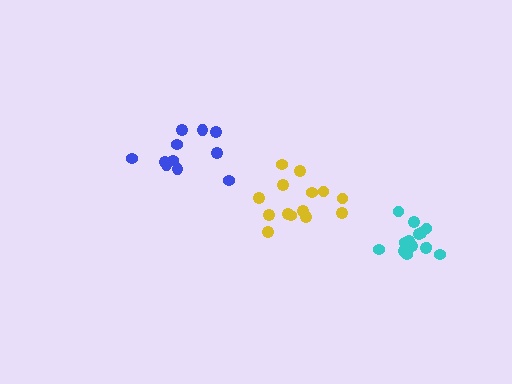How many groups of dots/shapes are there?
There are 3 groups.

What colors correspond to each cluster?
The clusters are colored: blue, yellow, cyan.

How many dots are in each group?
Group 1: 11 dots, Group 2: 14 dots, Group 3: 15 dots (40 total).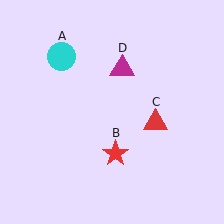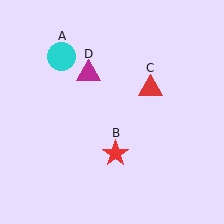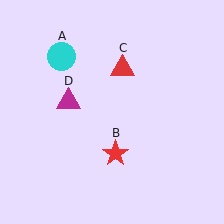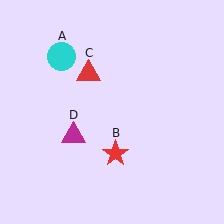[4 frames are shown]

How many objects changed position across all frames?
2 objects changed position: red triangle (object C), magenta triangle (object D).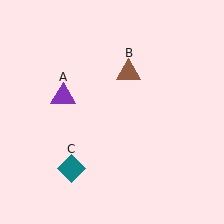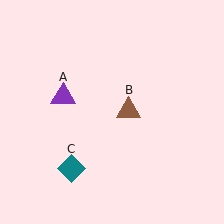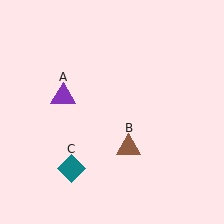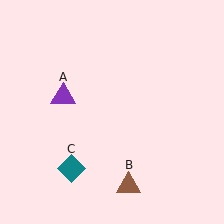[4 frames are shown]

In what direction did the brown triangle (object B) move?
The brown triangle (object B) moved down.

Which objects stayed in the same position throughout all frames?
Purple triangle (object A) and teal diamond (object C) remained stationary.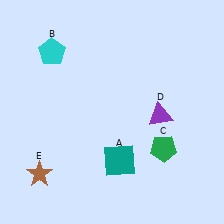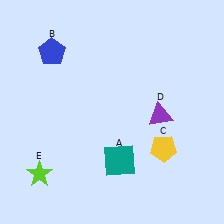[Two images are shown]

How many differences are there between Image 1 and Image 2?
There are 3 differences between the two images.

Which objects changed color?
B changed from cyan to blue. C changed from green to yellow. E changed from brown to lime.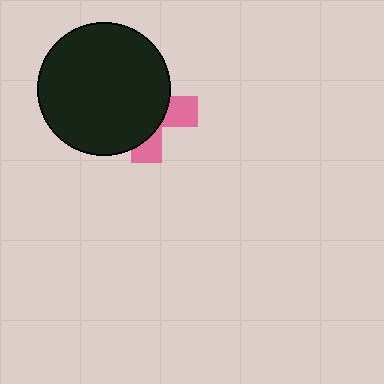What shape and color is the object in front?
The object in front is a black circle.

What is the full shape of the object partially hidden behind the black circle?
The partially hidden object is a pink cross.